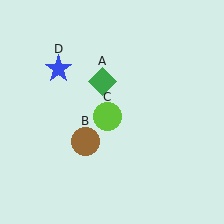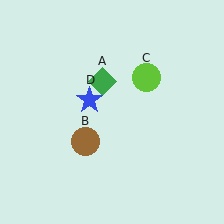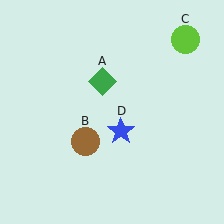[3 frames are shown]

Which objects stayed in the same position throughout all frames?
Green diamond (object A) and brown circle (object B) remained stationary.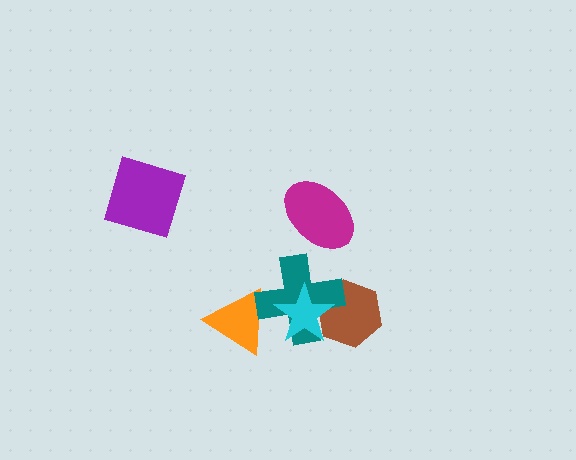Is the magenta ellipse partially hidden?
No, no other shape covers it.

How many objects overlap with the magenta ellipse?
0 objects overlap with the magenta ellipse.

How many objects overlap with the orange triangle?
1 object overlaps with the orange triangle.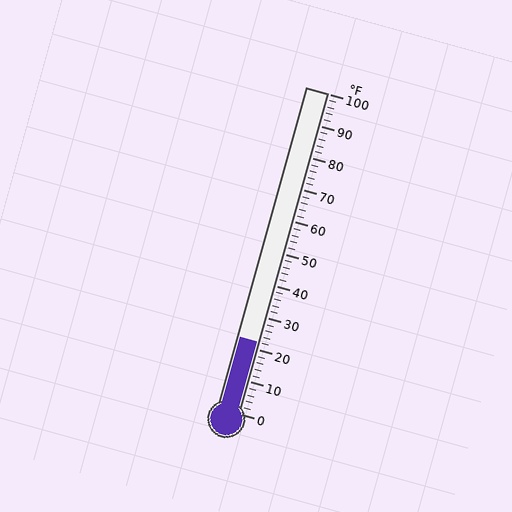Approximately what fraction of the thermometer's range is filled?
The thermometer is filled to approximately 20% of its range.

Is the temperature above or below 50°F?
The temperature is below 50°F.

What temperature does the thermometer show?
The thermometer shows approximately 22°F.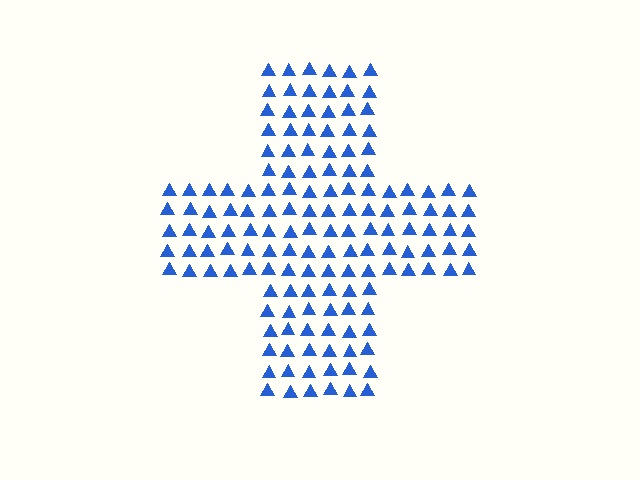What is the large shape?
The large shape is a cross.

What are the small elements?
The small elements are triangles.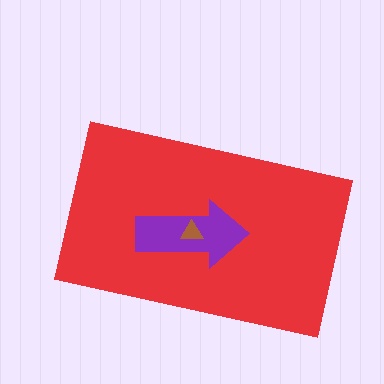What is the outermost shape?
The red rectangle.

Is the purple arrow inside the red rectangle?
Yes.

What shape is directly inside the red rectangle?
The purple arrow.